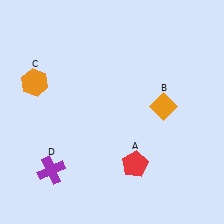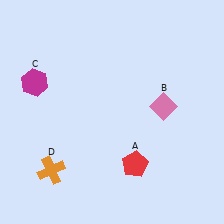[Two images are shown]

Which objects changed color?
B changed from orange to pink. C changed from orange to magenta. D changed from purple to orange.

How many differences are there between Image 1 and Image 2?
There are 3 differences between the two images.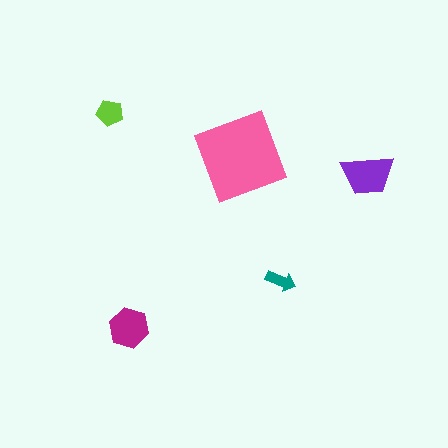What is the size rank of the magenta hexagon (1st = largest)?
3rd.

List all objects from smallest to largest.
The teal arrow, the lime pentagon, the magenta hexagon, the purple trapezoid, the pink square.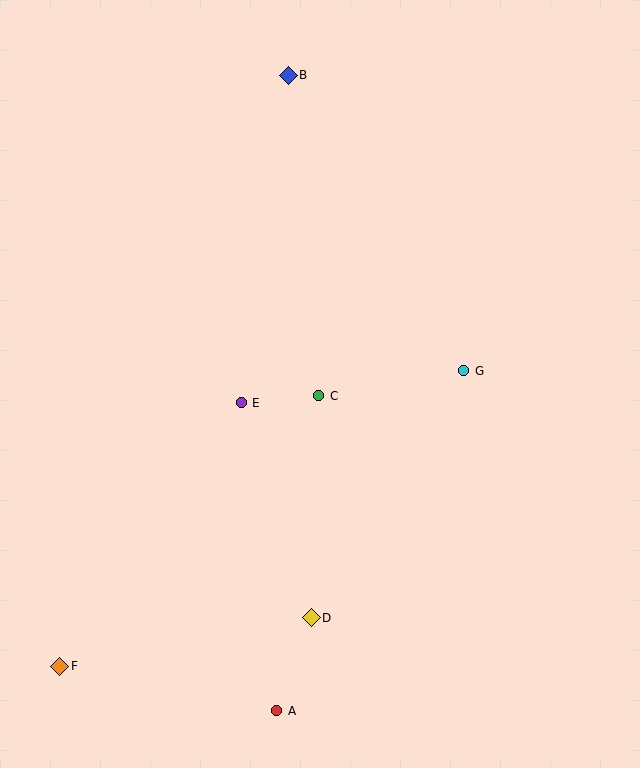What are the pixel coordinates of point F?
Point F is at (59, 666).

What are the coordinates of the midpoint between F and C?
The midpoint between F and C is at (189, 531).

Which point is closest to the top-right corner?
Point B is closest to the top-right corner.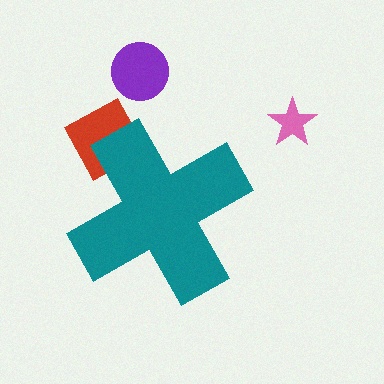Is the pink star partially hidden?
No, the pink star is fully visible.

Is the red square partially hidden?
Yes, the red square is partially hidden behind the teal cross.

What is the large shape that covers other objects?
A teal cross.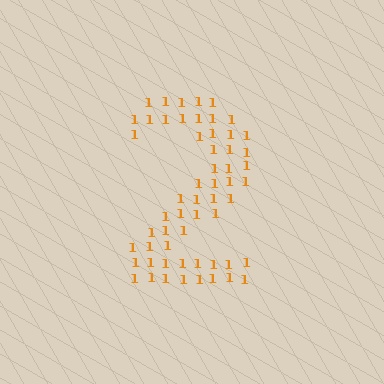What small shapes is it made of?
It is made of small digit 1's.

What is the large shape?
The large shape is the digit 2.